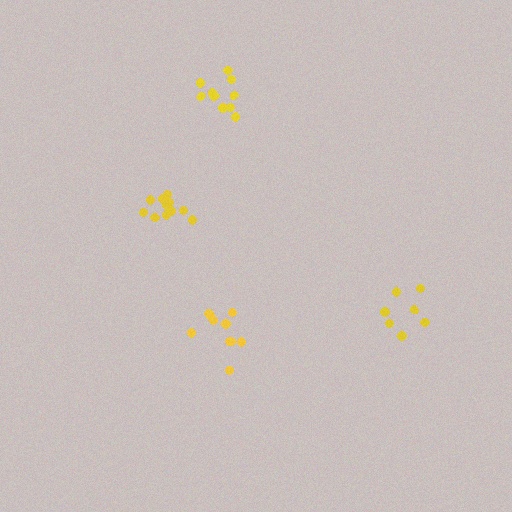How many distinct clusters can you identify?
There are 4 distinct clusters.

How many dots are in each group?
Group 1: 7 dots, Group 2: 10 dots, Group 3: 11 dots, Group 4: 10 dots (38 total).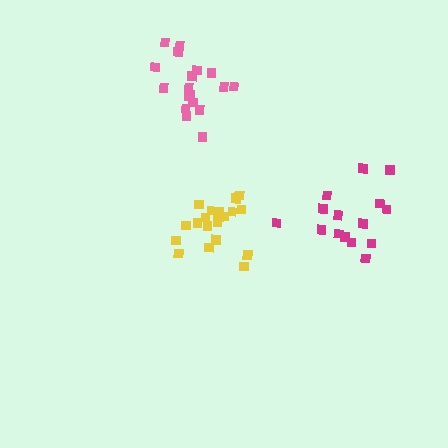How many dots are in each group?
Group 1: 20 dots, Group 2: 18 dots, Group 3: 15 dots (53 total).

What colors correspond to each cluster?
The clusters are colored: yellow, pink, magenta.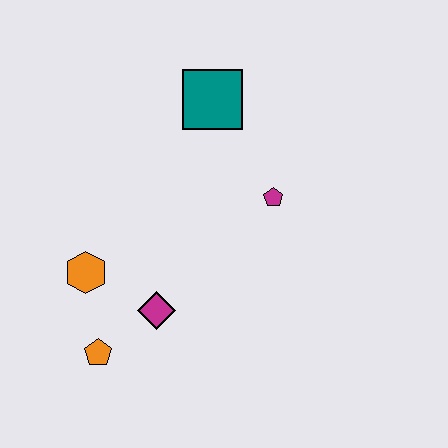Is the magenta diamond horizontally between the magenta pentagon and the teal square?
No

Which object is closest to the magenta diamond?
The orange pentagon is closest to the magenta diamond.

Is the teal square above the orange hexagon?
Yes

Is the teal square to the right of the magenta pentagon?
No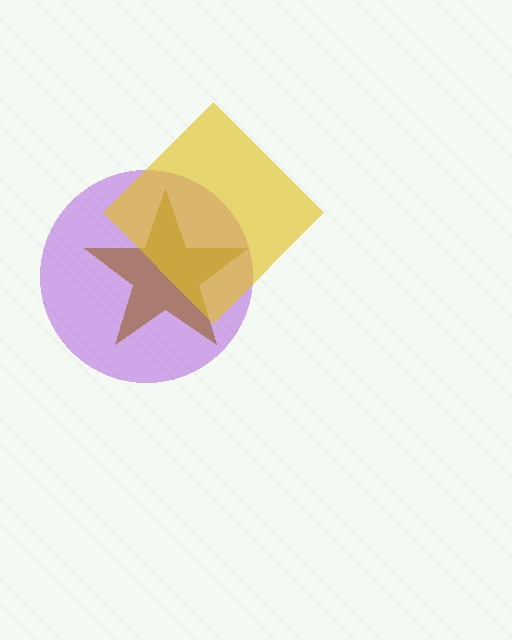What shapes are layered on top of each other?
The layered shapes are: a purple circle, a brown star, a yellow diamond.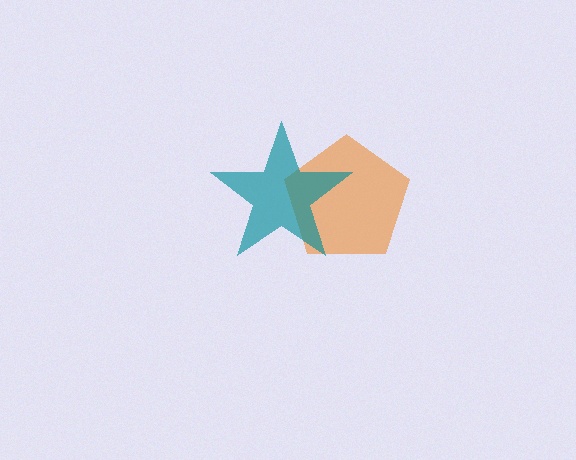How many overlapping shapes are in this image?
There are 2 overlapping shapes in the image.